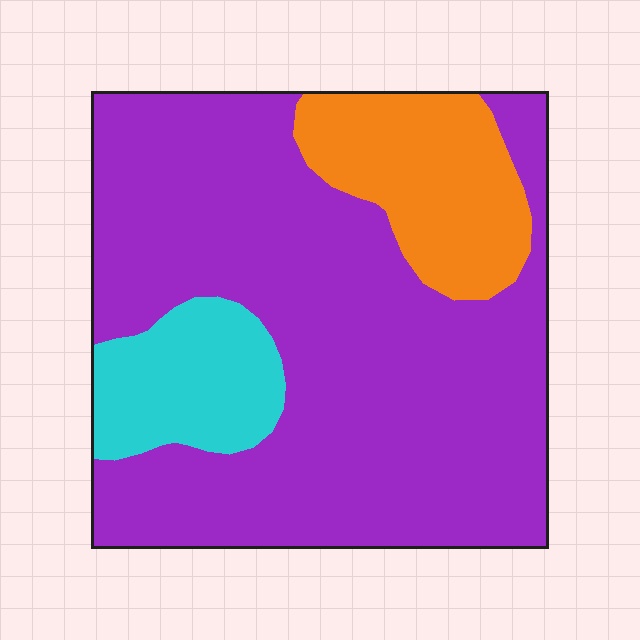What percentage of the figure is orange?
Orange covers about 15% of the figure.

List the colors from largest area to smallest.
From largest to smallest: purple, orange, cyan.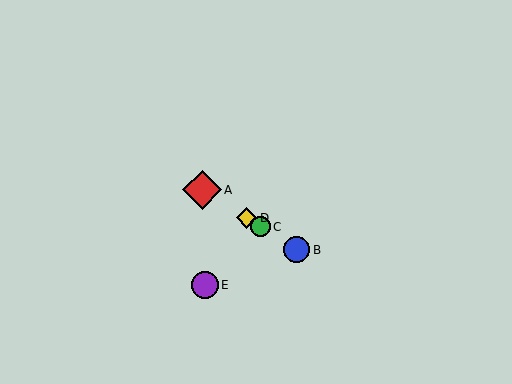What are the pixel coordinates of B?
Object B is at (297, 250).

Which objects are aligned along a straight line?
Objects A, B, C, D are aligned along a straight line.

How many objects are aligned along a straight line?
4 objects (A, B, C, D) are aligned along a straight line.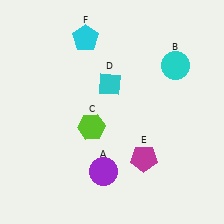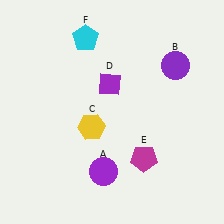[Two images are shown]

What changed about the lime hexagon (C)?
In Image 1, C is lime. In Image 2, it changed to yellow.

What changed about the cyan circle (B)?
In Image 1, B is cyan. In Image 2, it changed to purple.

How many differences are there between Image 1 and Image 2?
There are 3 differences between the two images.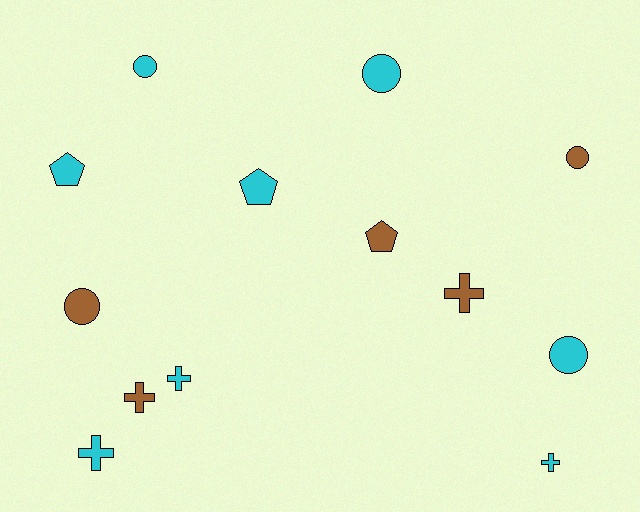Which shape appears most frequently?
Cross, with 5 objects.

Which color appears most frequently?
Cyan, with 8 objects.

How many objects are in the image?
There are 13 objects.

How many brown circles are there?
There are 2 brown circles.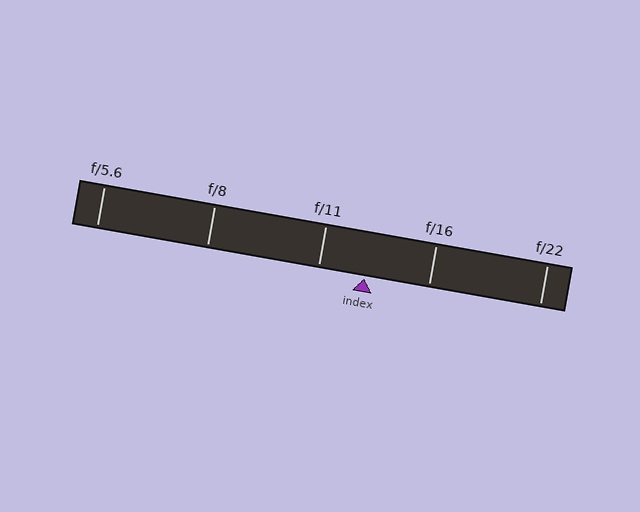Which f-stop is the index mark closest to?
The index mark is closest to f/11.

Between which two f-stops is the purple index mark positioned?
The index mark is between f/11 and f/16.